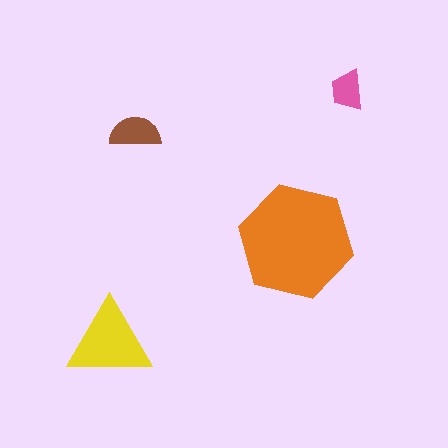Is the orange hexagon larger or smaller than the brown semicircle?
Larger.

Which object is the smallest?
The pink trapezoid.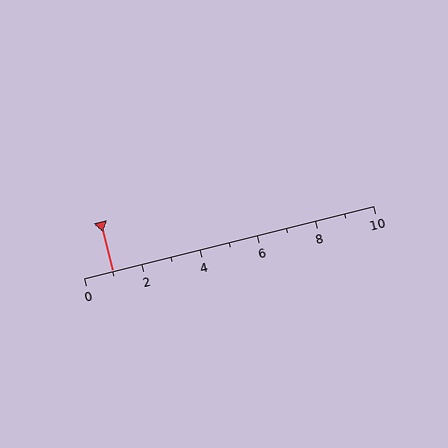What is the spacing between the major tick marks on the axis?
The major ticks are spaced 2 apart.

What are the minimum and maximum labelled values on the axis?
The axis runs from 0 to 10.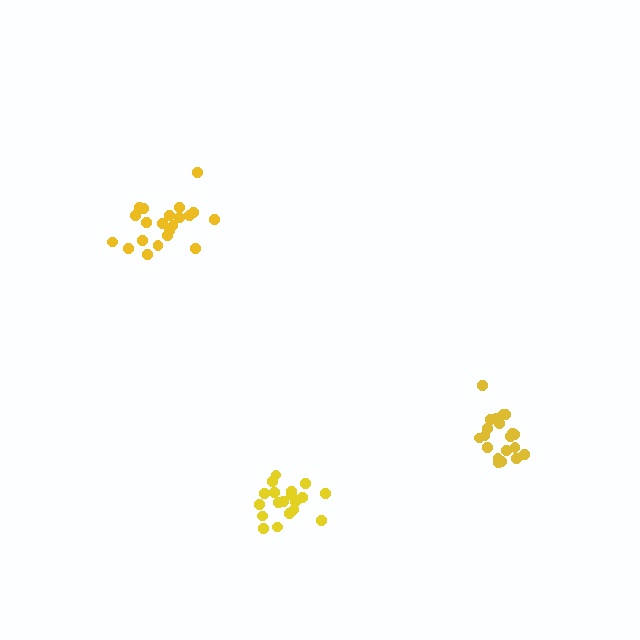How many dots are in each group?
Group 1: 19 dots, Group 2: 20 dots, Group 3: 21 dots (60 total).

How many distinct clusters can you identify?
There are 3 distinct clusters.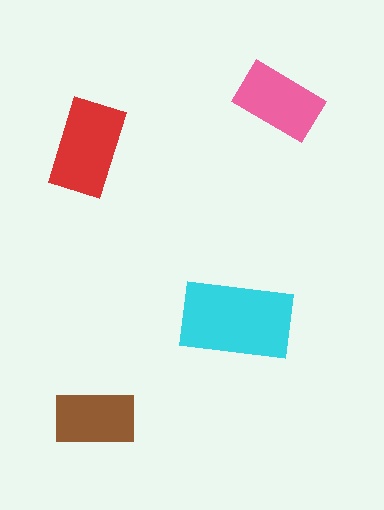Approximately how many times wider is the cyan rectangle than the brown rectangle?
About 1.5 times wider.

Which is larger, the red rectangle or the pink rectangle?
The red one.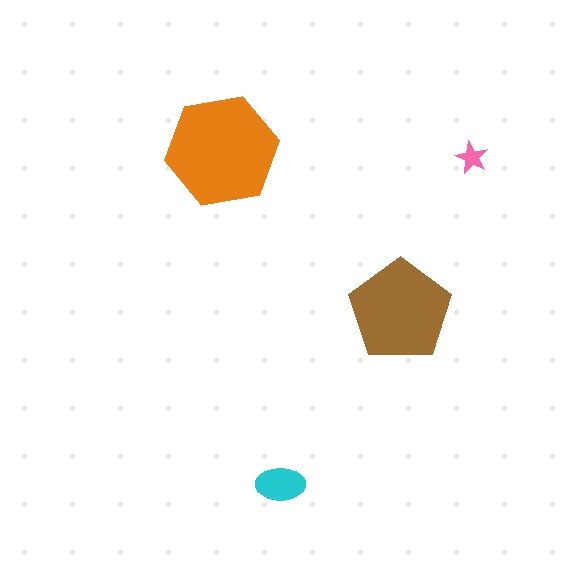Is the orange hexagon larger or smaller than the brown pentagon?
Larger.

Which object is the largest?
The orange hexagon.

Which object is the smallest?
The pink star.